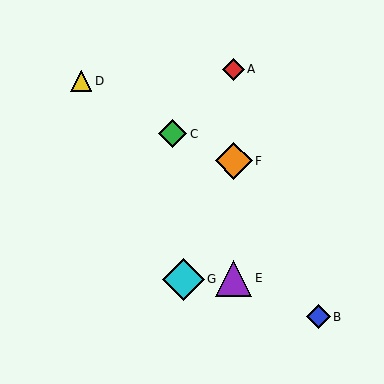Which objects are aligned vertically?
Objects A, E, F are aligned vertically.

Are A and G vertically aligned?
No, A is at x≈234 and G is at x≈183.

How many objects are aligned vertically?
3 objects (A, E, F) are aligned vertically.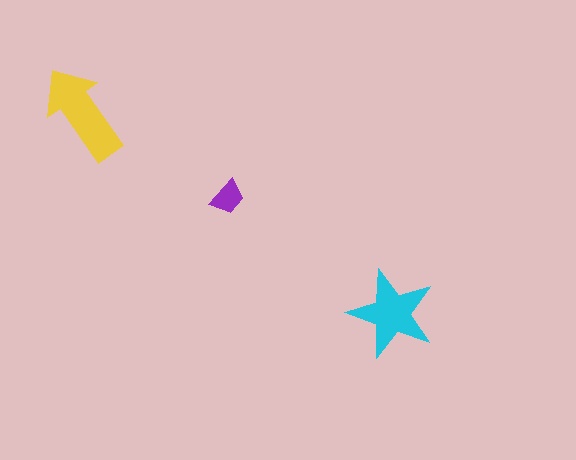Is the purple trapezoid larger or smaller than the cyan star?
Smaller.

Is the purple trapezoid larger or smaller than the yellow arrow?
Smaller.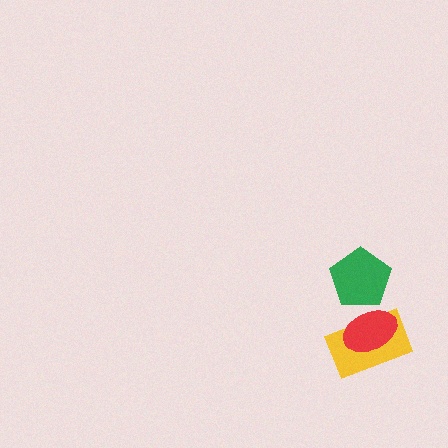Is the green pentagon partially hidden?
No, no other shape covers it.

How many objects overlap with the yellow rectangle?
1 object overlaps with the yellow rectangle.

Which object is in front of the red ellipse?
The green pentagon is in front of the red ellipse.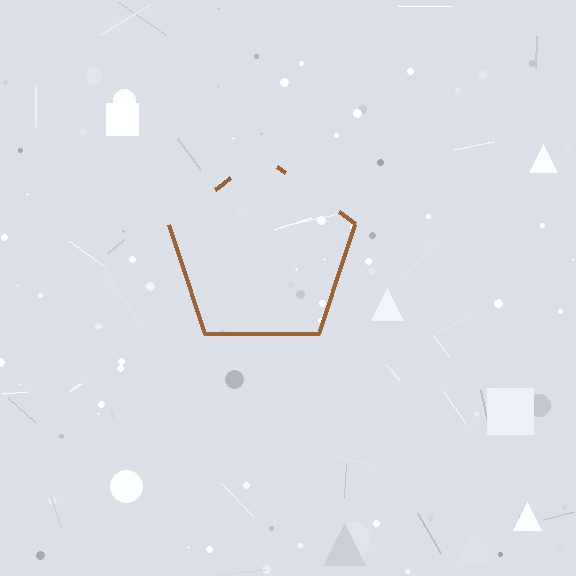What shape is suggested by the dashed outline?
The dashed outline suggests a pentagon.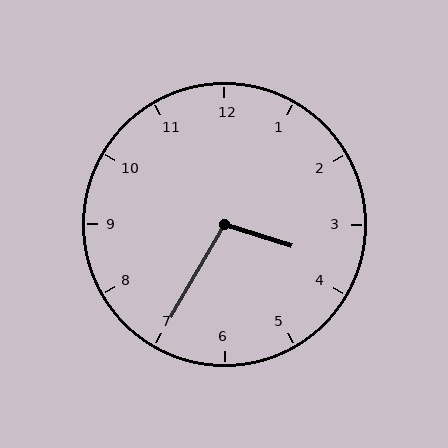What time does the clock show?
3:35.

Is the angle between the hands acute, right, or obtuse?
It is obtuse.